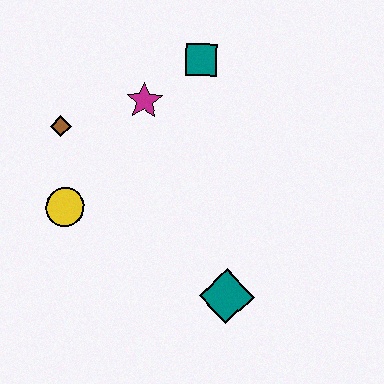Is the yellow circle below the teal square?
Yes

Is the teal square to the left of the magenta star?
No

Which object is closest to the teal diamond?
The yellow circle is closest to the teal diamond.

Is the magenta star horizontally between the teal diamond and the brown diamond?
Yes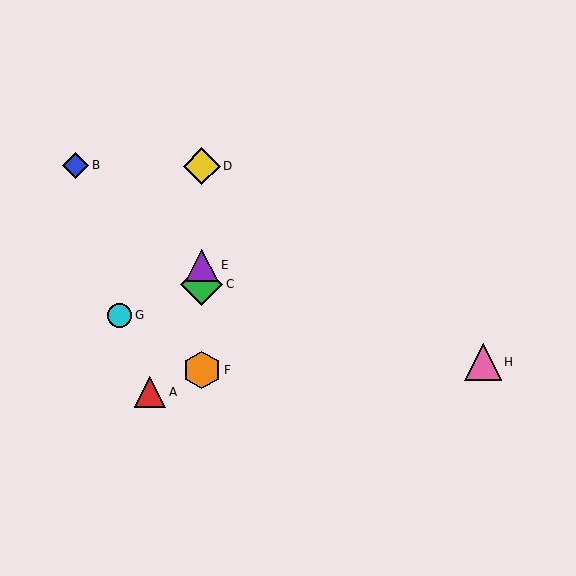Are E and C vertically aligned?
Yes, both are at x≈202.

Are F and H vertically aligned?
No, F is at x≈202 and H is at x≈483.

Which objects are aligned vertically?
Objects C, D, E, F are aligned vertically.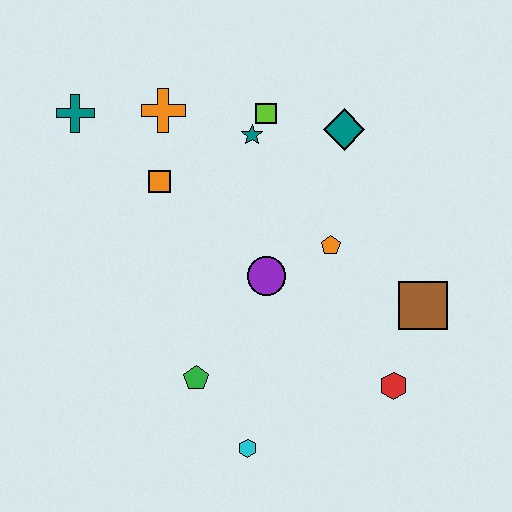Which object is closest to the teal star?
The lime square is closest to the teal star.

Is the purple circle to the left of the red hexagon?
Yes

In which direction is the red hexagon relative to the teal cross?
The red hexagon is to the right of the teal cross.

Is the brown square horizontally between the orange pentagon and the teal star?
No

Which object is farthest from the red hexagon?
The teal cross is farthest from the red hexagon.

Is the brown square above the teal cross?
No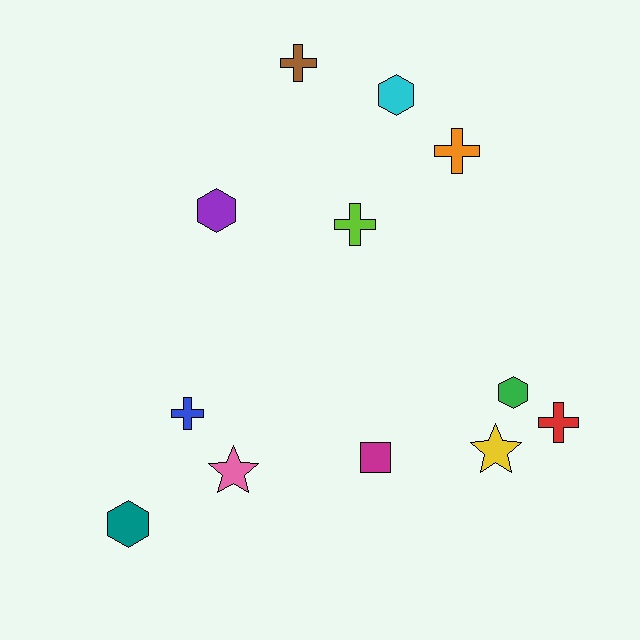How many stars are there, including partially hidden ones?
There are 2 stars.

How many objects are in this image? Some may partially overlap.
There are 12 objects.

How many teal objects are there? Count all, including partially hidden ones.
There is 1 teal object.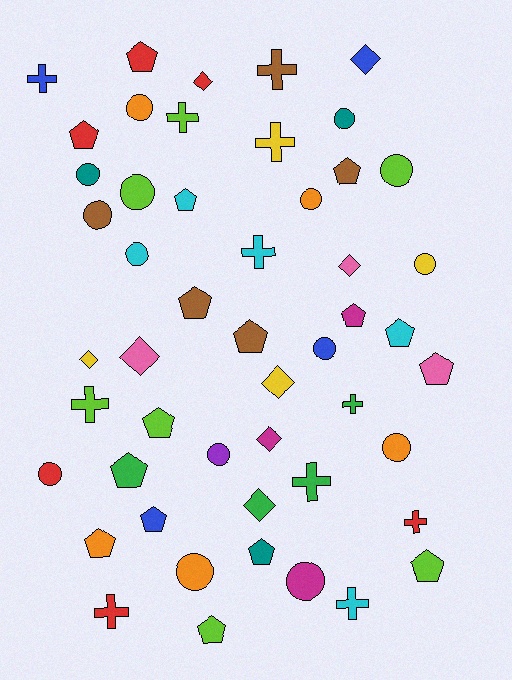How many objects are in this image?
There are 50 objects.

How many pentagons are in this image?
There are 16 pentagons.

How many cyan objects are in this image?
There are 5 cyan objects.